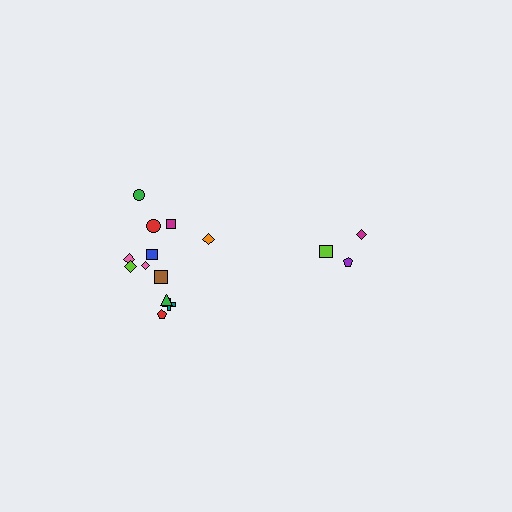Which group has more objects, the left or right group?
The left group.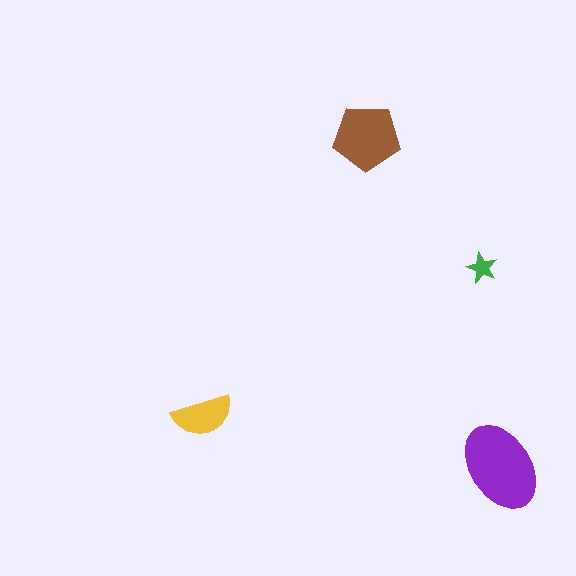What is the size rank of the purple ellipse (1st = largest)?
1st.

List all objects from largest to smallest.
The purple ellipse, the brown pentagon, the yellow semicircle, the green star.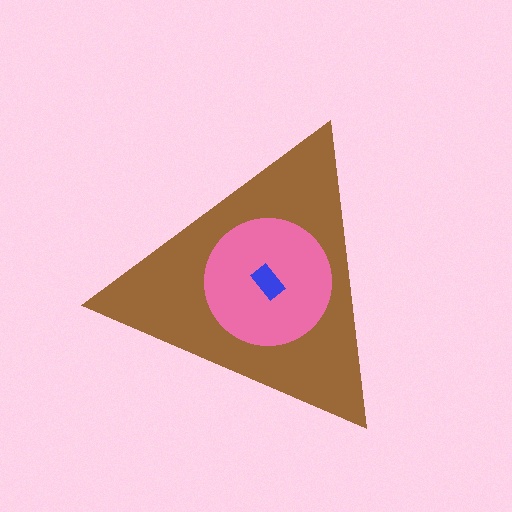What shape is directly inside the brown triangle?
The pink circle.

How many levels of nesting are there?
3.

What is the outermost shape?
The brown triangle.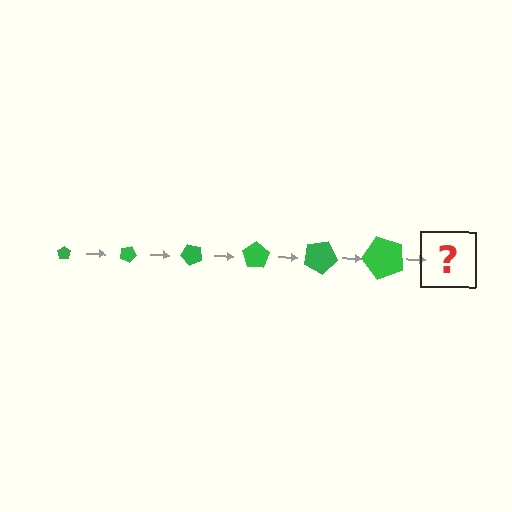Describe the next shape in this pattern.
It should be a pentagon, larger than the previous one and rotated 150 degrees from the start.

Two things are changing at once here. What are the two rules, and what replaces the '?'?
The two rules are that the pentagon grows larger each step and it rotates 25 degrees each step. The '?' should be a pentagon, larger than the previous one and rotated 150 degrees from the start.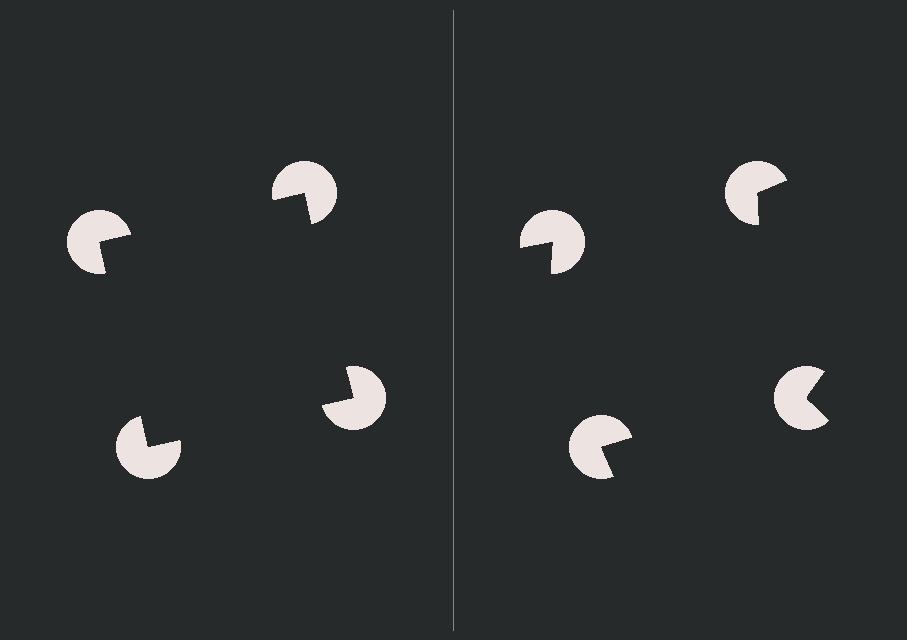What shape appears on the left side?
An illusory square.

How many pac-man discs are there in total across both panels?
8 — 4 on each side.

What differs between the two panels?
The pac-man discs are positioned identically on both sides; only the wedge orientations differ. On the left they align to a square; on the right they are misaligned.